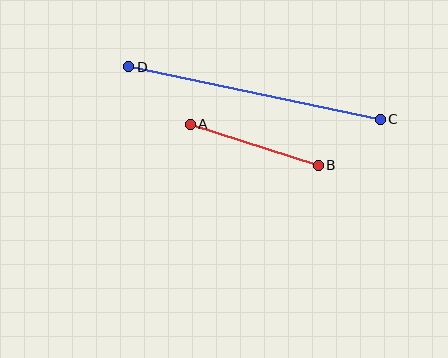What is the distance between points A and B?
The distance is approximately 135 pixels.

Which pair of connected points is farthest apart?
Points C and D are farthest apart.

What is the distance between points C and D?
The distance is approximately 257 pixels.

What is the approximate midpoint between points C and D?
The midpoint is at approximately (254, 93) pixels.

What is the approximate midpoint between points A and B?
The midpoint is at approximately (254, 145) pixels.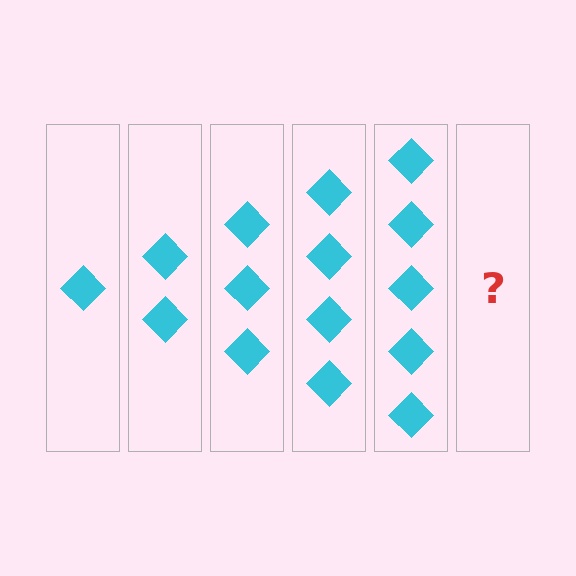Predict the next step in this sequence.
The next step is 6 diamonds.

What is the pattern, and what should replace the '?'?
The pattern is that each step adds one more diamond. The '?' should be 6 diamonds.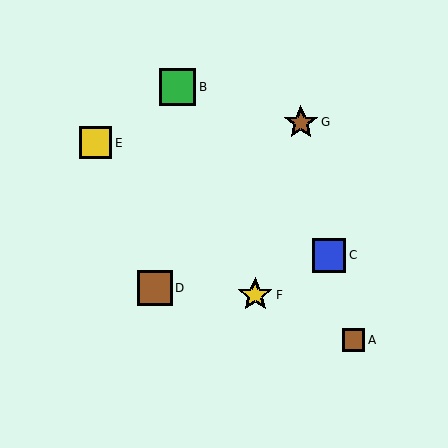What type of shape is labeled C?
Shape C is a blue square.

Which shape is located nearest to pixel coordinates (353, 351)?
The brown square (labeled A) at (353, 340) is nearest to that location.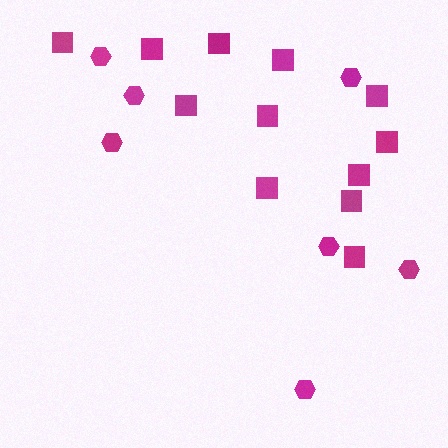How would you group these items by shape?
There are 2 groups: one group of squares (12) and one group of hexagons (7).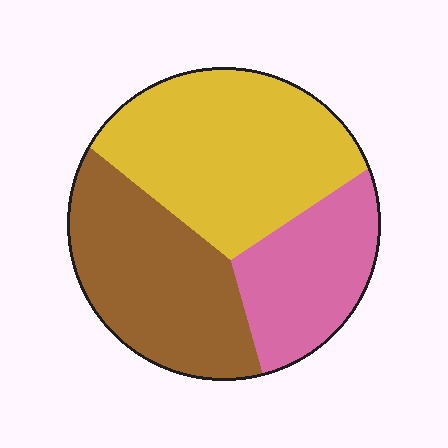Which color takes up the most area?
Yellow, at roughly 40%.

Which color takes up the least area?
Pink, at roughly 25%.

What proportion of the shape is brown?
Brown covers 34% of the shape.